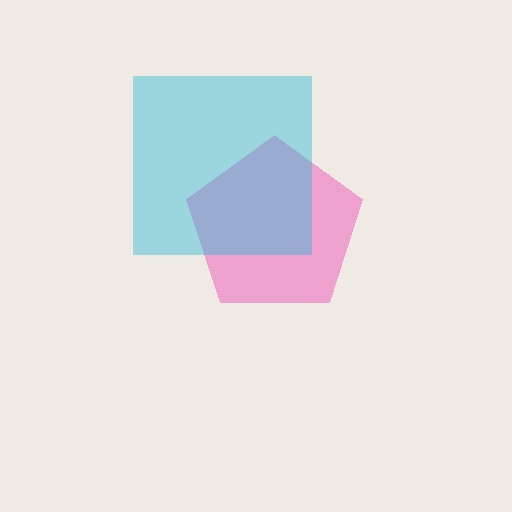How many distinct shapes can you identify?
There are 2 distinct shapes: a pink pentagon, a cyan square.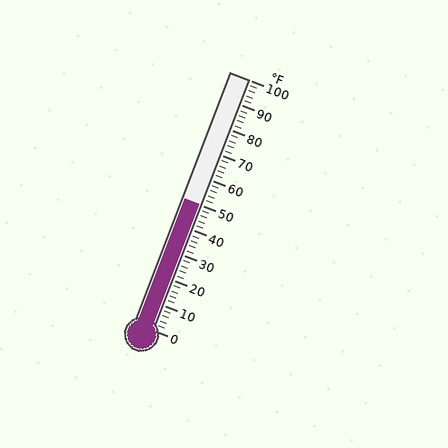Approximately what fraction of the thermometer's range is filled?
The thermometer is filled to approximately 50% of its range.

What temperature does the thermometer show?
The thermometer shows approximately 50°F.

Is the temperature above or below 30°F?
The temperature is above 30°F.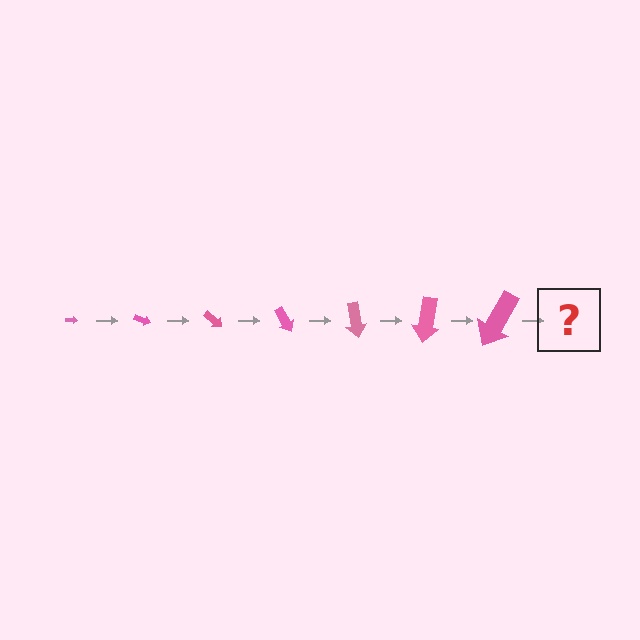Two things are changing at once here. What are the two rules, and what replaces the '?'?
The two rules are that the arrow grows larger each step and it rotates 20 degrees each step. The '?' should be an arrow, larger than the previous one and rotated 140 degrees from the start.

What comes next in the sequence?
The next element should be an arrow, larger than the previous one and rotated 140 degrees from the start.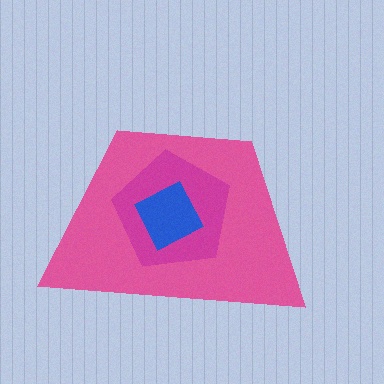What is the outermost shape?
The pink trapezoid.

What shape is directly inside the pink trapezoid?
The magenta pentagon.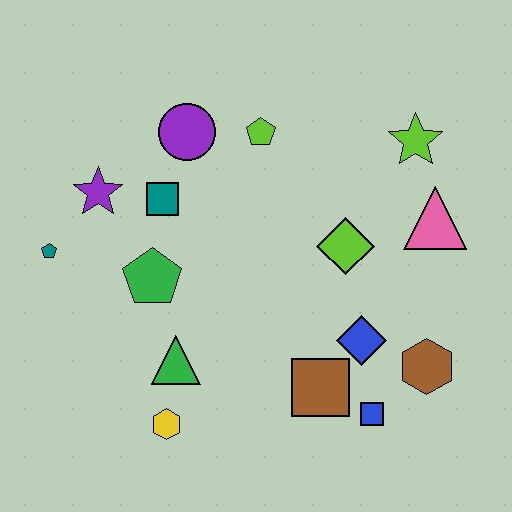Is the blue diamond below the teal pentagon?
Yes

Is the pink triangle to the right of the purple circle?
Yes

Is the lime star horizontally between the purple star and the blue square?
No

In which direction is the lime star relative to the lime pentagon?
The lime star is to the right of the lime pentagon.